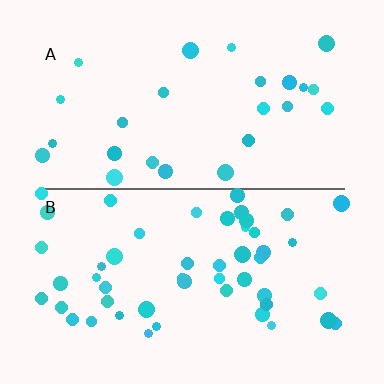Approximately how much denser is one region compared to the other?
Approximately 2.0× — region B over region A.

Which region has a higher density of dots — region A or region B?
B (the bottom).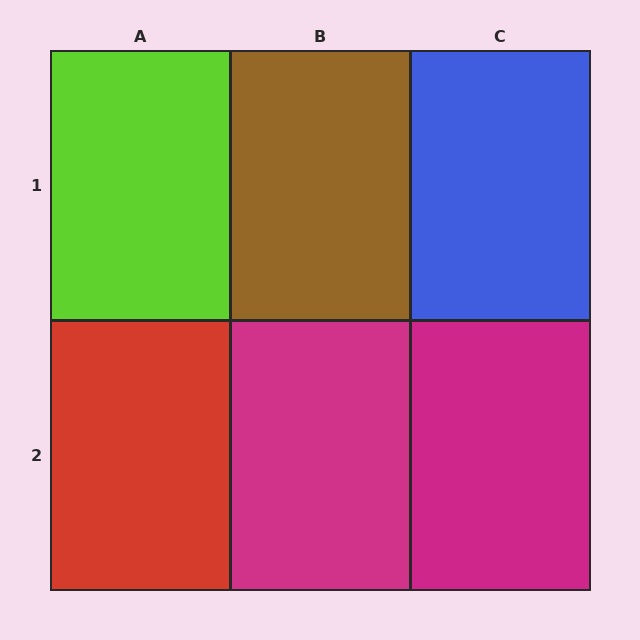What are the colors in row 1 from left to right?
Lime, brown, blue.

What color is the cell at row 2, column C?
Magenta.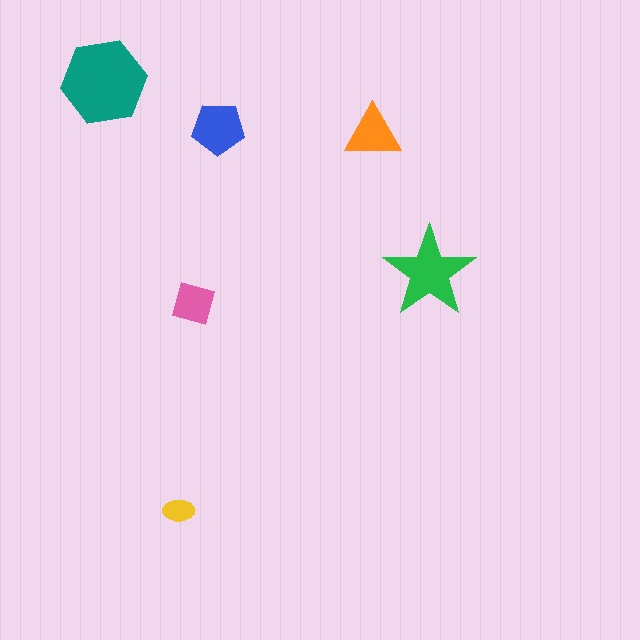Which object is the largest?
The teal hexagon.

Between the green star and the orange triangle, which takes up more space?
The green star.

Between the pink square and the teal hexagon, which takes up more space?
The teal hexagon.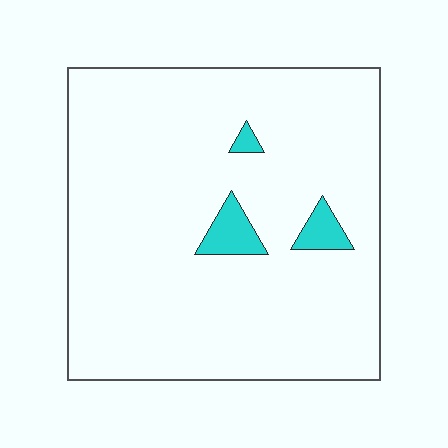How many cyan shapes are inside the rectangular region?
3.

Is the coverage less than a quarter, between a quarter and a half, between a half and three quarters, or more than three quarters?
Less than a quarter.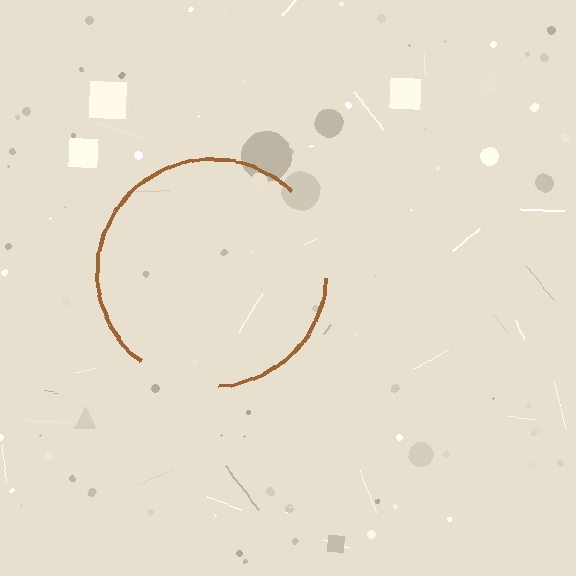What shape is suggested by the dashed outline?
The dashed outline suggests a circle.